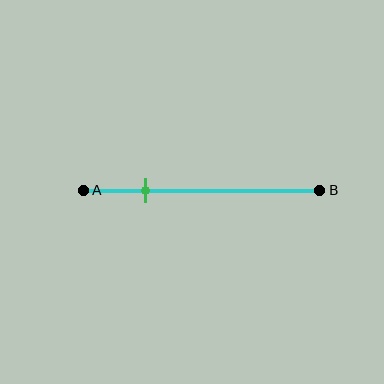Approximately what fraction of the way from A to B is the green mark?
The green mark is approximately 25% of the way from A to B.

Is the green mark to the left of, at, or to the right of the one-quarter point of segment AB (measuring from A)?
The green mark is approximately at the one-quarter point of segment AB.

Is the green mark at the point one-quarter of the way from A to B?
Yes, the mark is approximately at the one-quarter point.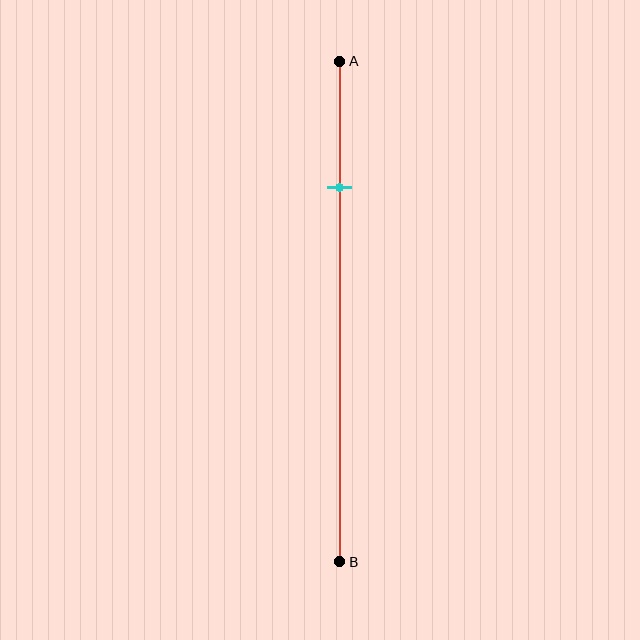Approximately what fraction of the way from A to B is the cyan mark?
The cyan mark is approximately 25% of the way from A to B.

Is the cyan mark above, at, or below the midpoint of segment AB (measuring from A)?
The cyan mark is above the midpoint of segment AB.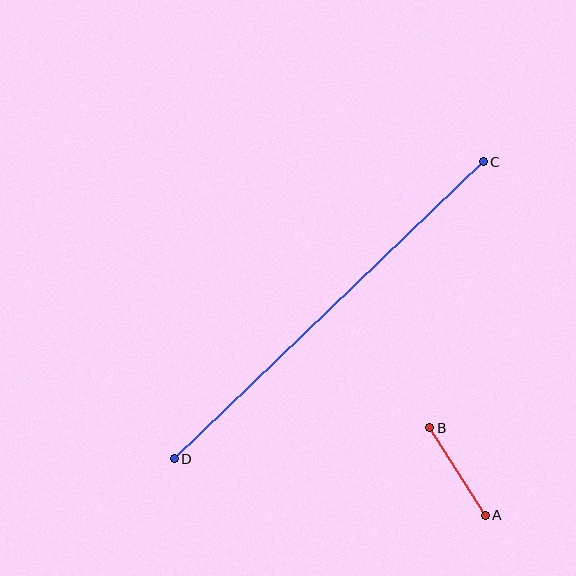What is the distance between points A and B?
The distance is approximately 104 pixels.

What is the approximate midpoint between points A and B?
The midpoint is at approximately (457, 472) pixels.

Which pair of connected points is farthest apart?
Points C and D are farthest apart.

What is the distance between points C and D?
The distance is approximately 429 pixels.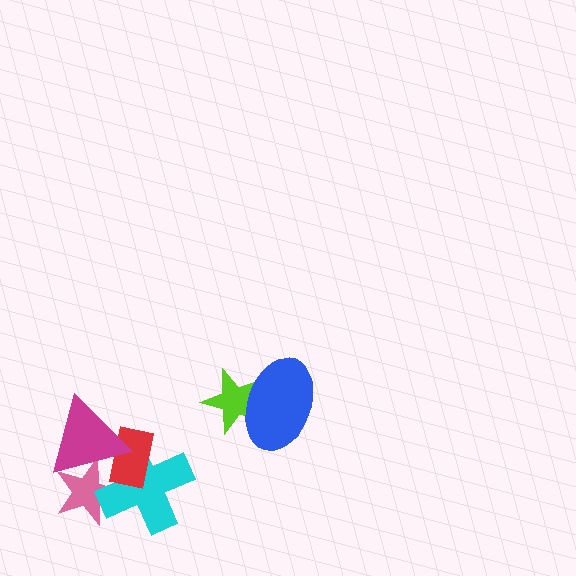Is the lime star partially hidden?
Yes, it is partially covered by another shape.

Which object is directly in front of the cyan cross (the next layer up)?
The red rectangle is directly in front of the cyan cross.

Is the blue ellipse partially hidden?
No, no other shape covers it.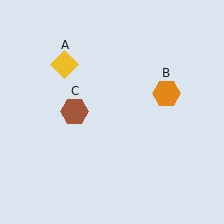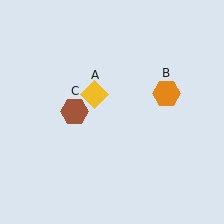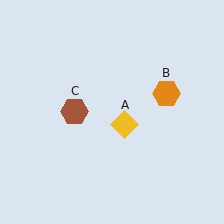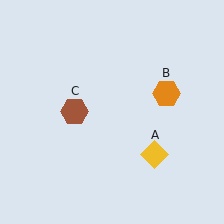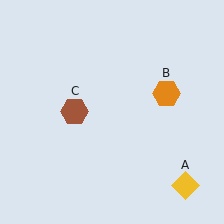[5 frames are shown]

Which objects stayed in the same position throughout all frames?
Orange hexagon (object B) and brown hexagon (object C) remained stationary.